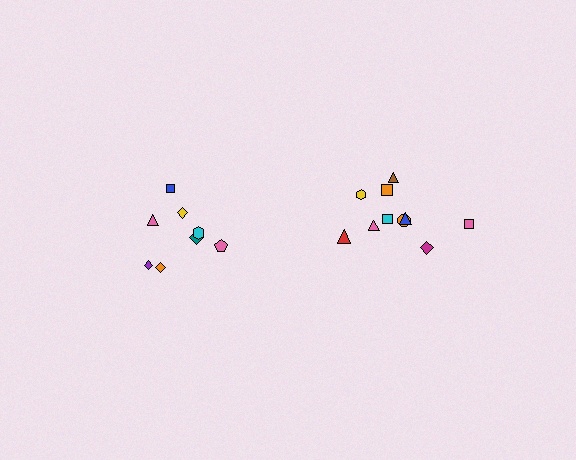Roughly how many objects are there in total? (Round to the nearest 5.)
Roughly 20 objects in total.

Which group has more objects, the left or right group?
The right group.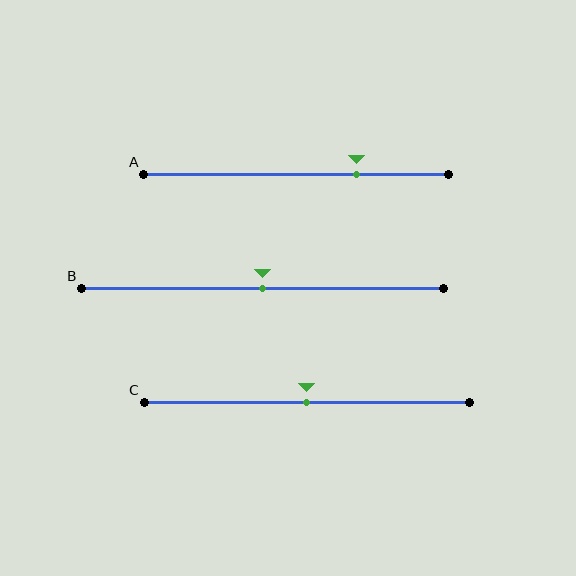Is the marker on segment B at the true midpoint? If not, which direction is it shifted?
Yes, the marker on segment B is at the true midpoint.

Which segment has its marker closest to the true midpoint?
Segment B has its marker closest to the true midpoint.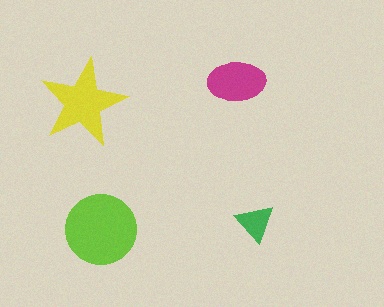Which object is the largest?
The lime circle.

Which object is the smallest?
The green triangle.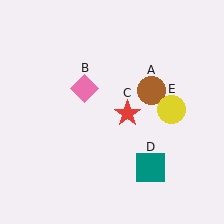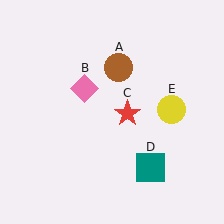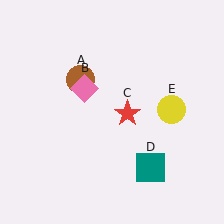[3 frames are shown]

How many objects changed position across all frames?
1 object changed position: brown circle (object A).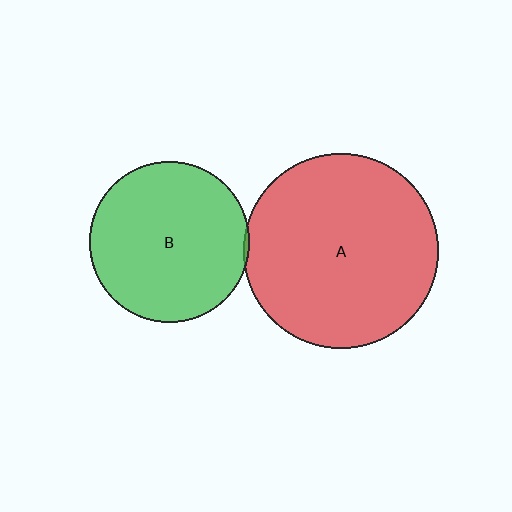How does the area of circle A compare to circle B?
Approximately 1.5 times.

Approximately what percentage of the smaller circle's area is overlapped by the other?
Approximately 5%.